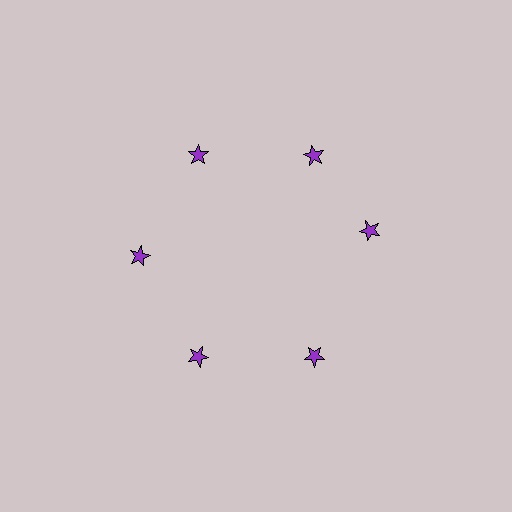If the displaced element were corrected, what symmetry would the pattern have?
It would have 6-fold rotational symmetry — the pattern would map onto itself every 60 degrees.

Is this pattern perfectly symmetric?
No. The 6 purple stars are arranged in a ring, but one element near the 3 o'clock position is rotated out of alignment along the ring, breaking the 6-fold rotational symmetry.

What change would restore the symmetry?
The symmetry would be restored by rotating it back into even spacing with its neighbors so that all 6 stars sit at equal angles and equal distance from the center.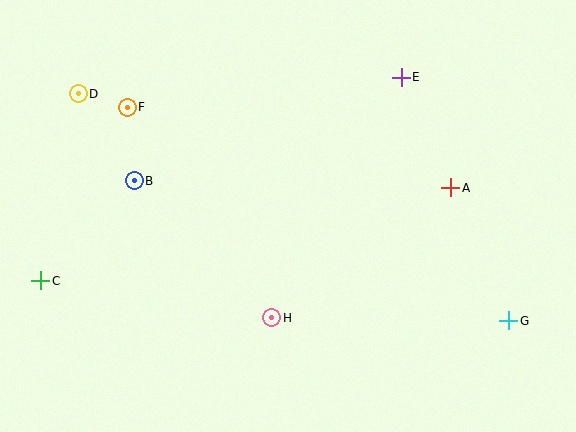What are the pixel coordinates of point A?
Point A is at (451, 188).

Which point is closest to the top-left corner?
Point D is closest to the top-left corner.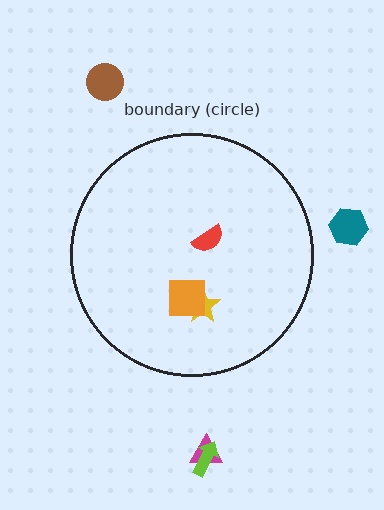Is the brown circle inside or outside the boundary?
Outside.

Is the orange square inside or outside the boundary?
Inside.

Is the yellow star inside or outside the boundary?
Inside.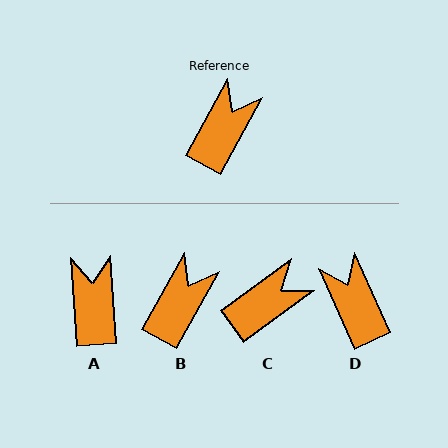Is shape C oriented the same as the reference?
No, it is off by about 26 degrees.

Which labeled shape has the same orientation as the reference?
B.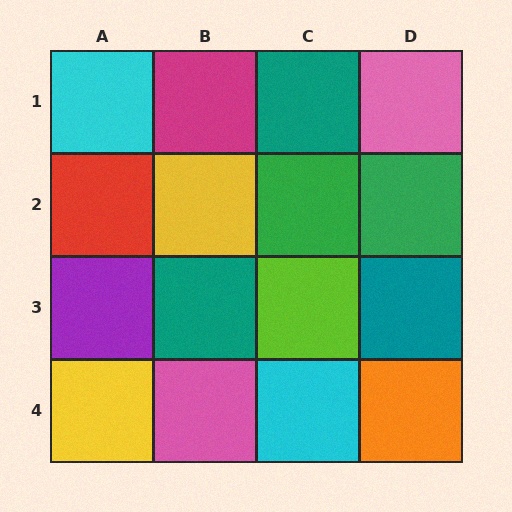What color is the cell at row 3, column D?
Teal.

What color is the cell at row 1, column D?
Pink.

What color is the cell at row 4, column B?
Pink.